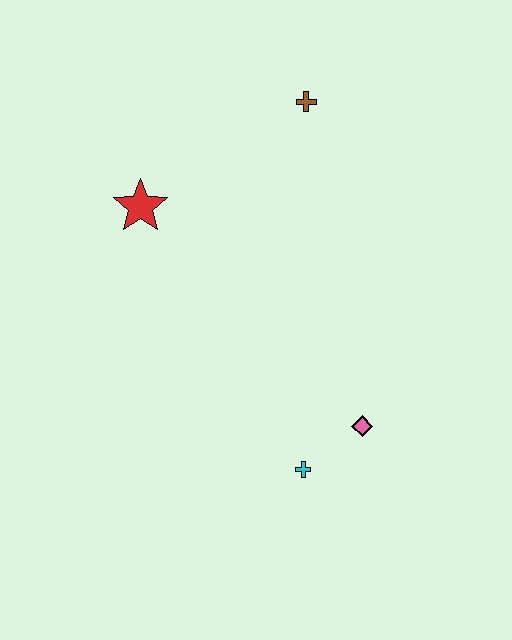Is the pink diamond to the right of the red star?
Yes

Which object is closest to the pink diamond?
The cyan cross is closest to the pink diamond.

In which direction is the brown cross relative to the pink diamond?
The brown cross is above the pink diamond.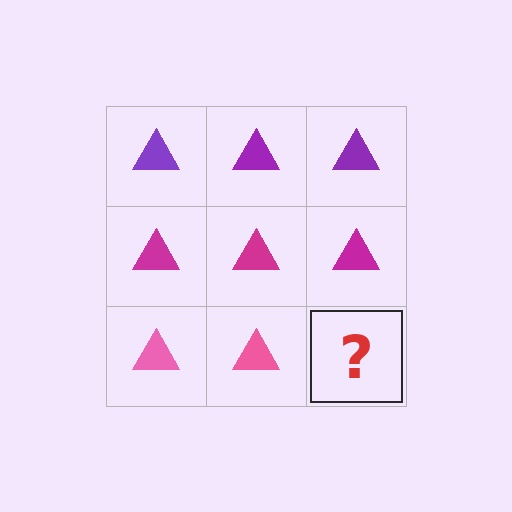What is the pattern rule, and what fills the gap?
The rule is that each row has a consistent color. The gap should be filled with a pink triangle.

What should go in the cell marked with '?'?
The missing cell should contain a pink triangle.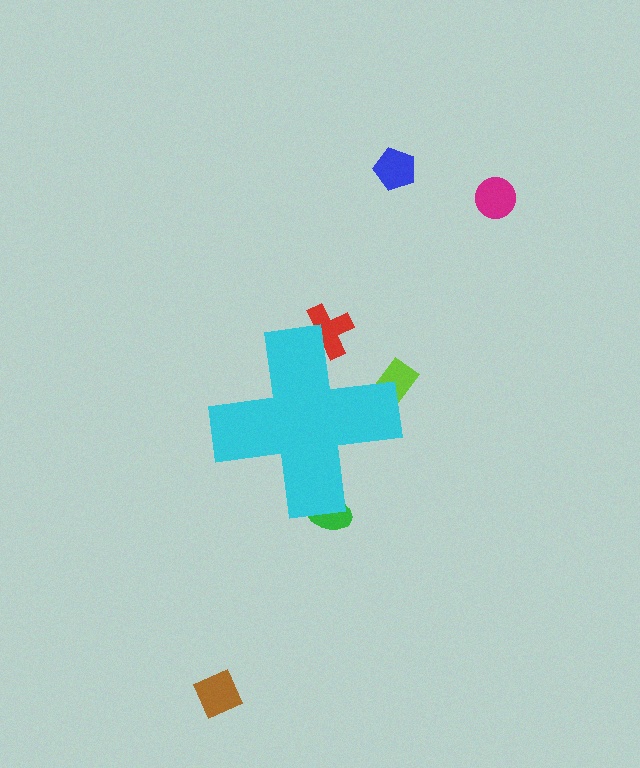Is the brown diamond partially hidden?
No, the brown diamond is fully visible.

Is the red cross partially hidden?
Yes, the red cross is partially hidden behind the cyan cross.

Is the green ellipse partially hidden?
Yes, the green ellipse is partially hidden behind the cyan cross.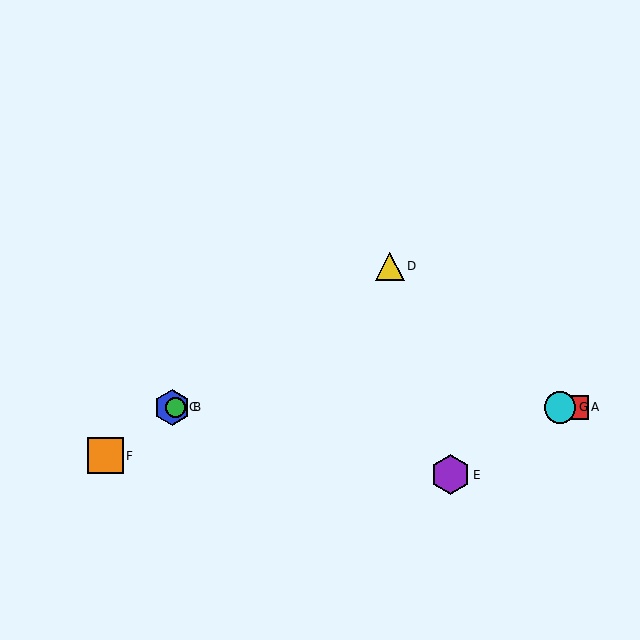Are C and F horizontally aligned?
No, C is at y≈407 and F is at y≈456.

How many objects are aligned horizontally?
4 objects (A, B, C, G) are aligned horizontally.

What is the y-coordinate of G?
Object G is at y≈407.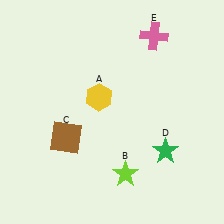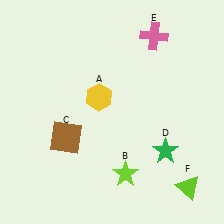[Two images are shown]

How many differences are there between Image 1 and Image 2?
There is 1 difference between the two images.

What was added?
A lime triangle (F) was added in Image 2.